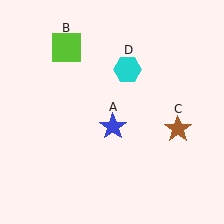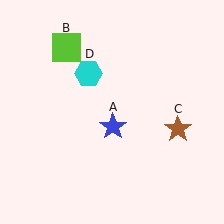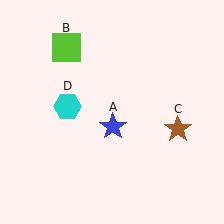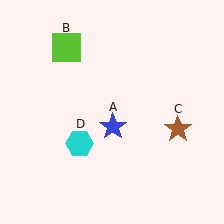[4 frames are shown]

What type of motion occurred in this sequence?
The cyan hexagon (object D) rotated counterclockwise around the center of the scene.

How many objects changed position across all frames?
1 object changed position: cyan hexagon (object D).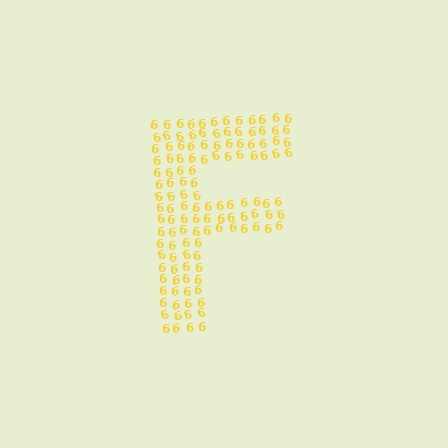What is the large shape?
The large shape is the letter F.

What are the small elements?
The small elements are digit 6's.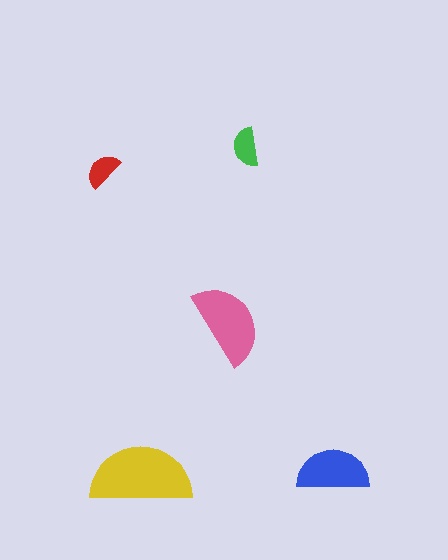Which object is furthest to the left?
The red semicircle is leftmost.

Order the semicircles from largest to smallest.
the yellow one, the pink one, the blue one, the green one, the red one.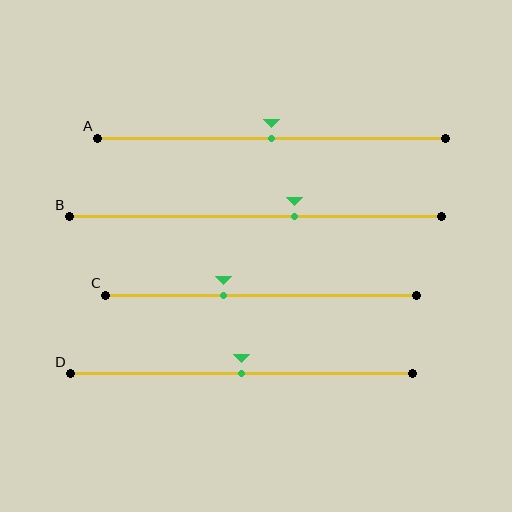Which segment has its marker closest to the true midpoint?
Segment A has its marker closest to the true midpoint.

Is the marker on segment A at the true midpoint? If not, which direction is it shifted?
Yes, the marker on segment A is at the true midpoint.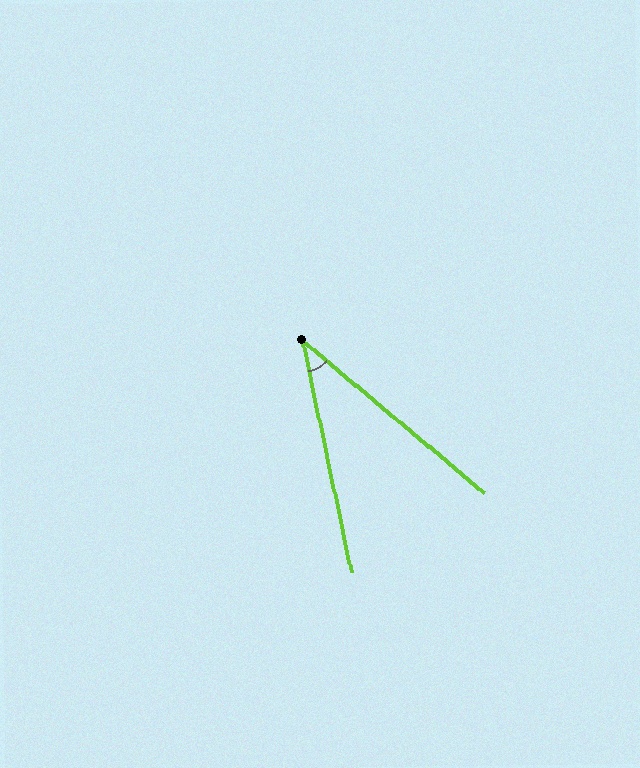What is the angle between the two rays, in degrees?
Approximately 38 degrees.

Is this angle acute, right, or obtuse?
It is acute.